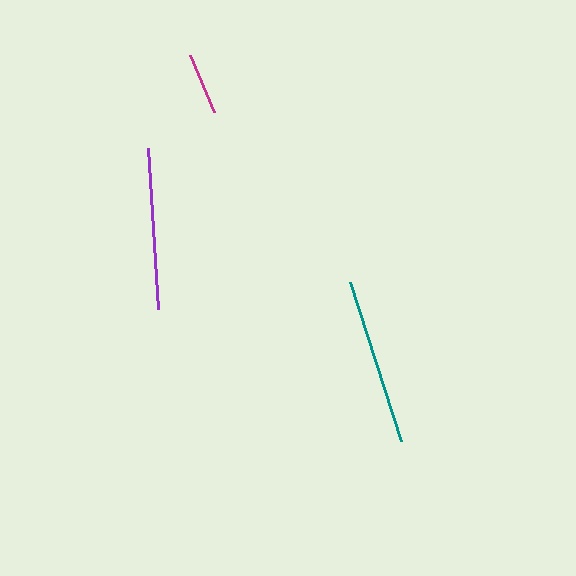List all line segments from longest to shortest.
From longest to shortest: teal, purple, magenta.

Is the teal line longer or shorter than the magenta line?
The teal line is longer than the magenta line.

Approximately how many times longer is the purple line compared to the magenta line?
The purple line is approximately 2.6 times the length of the magenta line.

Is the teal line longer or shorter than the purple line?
The teal line is longer than the purple line.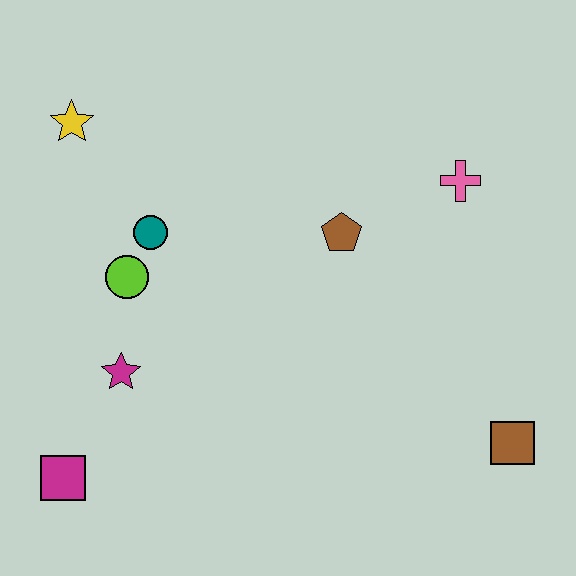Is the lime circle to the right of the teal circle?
No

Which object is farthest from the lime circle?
The brown square is farthest from the lime circle.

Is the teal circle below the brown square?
No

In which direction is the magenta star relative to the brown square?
The magenta star is to the left of the brown square.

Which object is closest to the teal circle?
The lime circle is closest to the teal circle.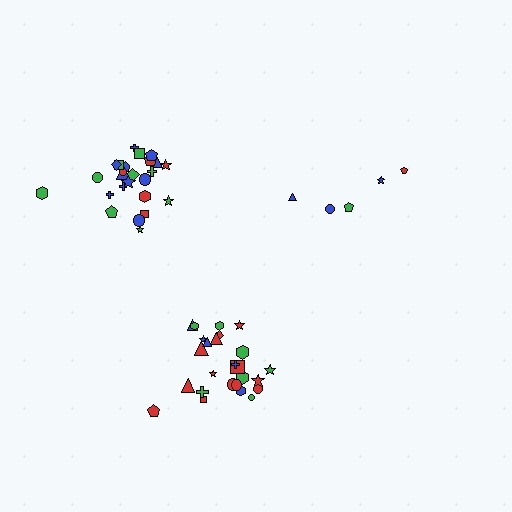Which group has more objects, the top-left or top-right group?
The top-left group.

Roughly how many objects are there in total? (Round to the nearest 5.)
Roughly 55 objects in total.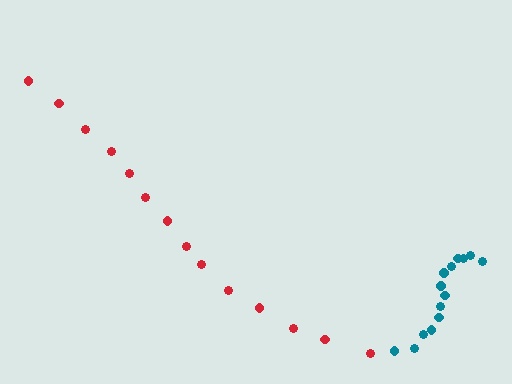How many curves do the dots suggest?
There are 2 distinct paths.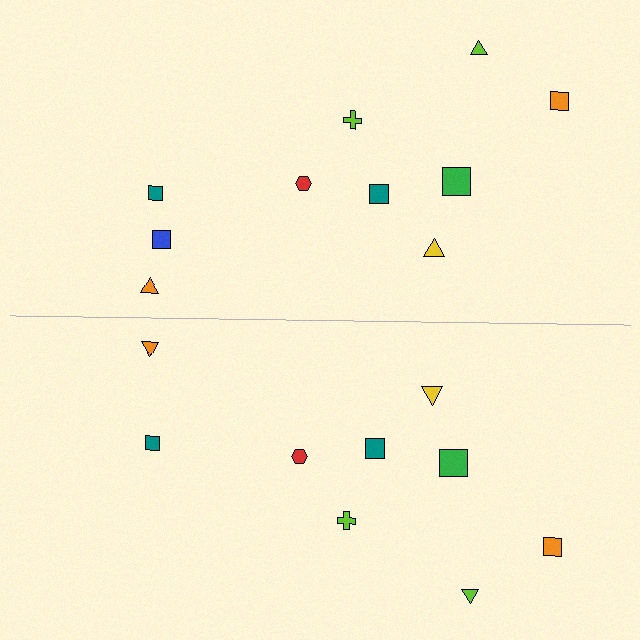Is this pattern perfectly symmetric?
No, the pattern is not perfectly symmetric. A blue square is missing from the bottom side.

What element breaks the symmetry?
A blue square is missing from the bottom side.